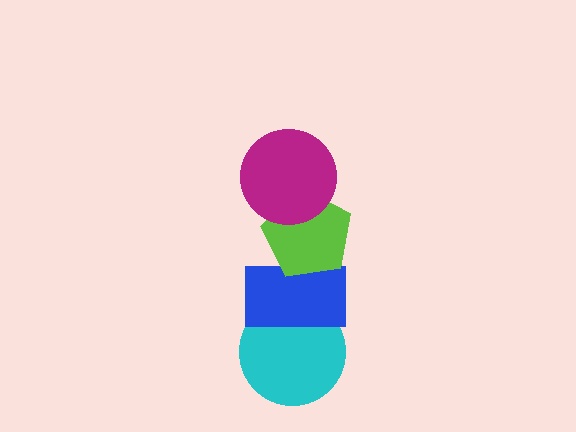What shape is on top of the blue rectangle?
The lime pentagon is on top of the blue rectangle.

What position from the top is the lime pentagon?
The lime pentagon is 2nd from the top.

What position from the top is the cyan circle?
The cyan circle is 4th from the top.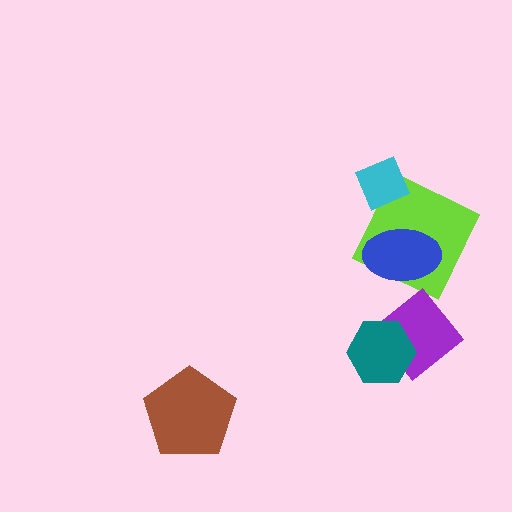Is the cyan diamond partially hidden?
No, no other shape covers it.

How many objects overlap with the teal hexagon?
1 object overlaps with the teal hexagon.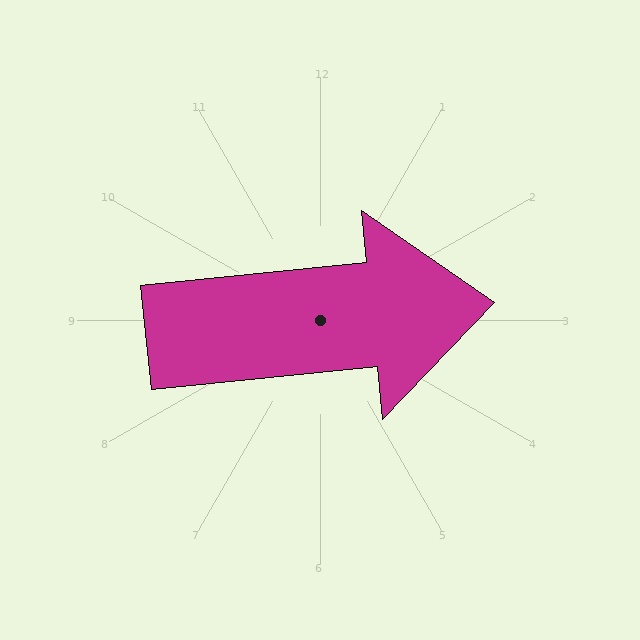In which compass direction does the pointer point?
East.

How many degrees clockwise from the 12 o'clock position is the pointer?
Approximately 84 degrees.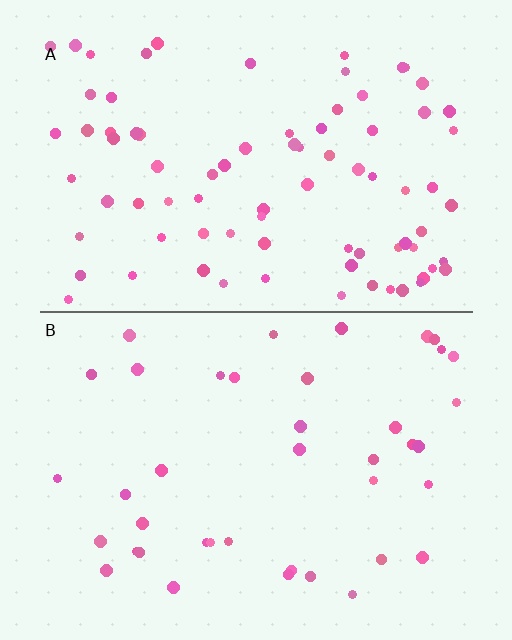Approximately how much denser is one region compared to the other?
Approximately 2.0× — region A over region B.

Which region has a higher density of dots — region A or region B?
A (the top).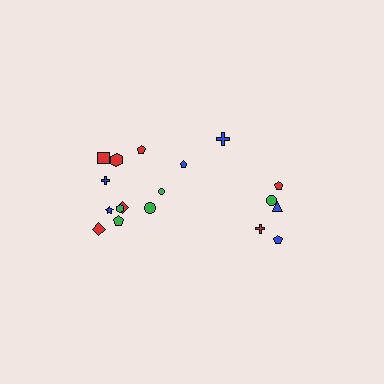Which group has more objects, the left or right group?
The left group.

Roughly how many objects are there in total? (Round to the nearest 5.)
Roughly 20 objects in total.